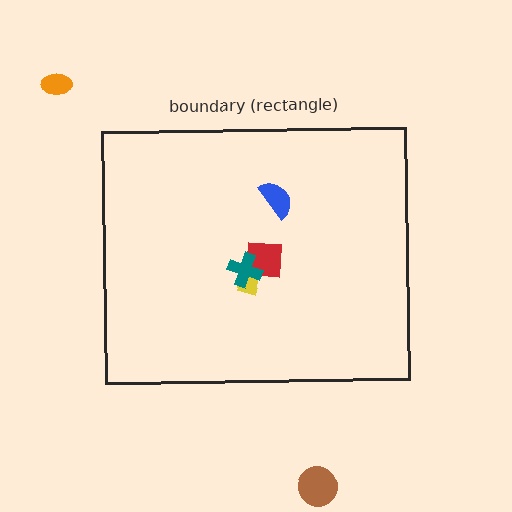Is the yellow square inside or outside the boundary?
Inside.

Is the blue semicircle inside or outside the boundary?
Inside.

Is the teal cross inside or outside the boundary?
Inside.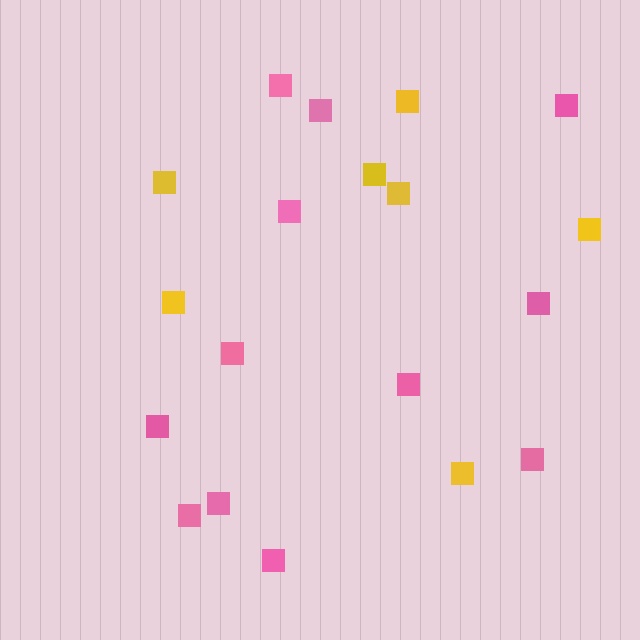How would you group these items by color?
There are 2 groups: one group of pink squares (12) and one group of yellow squares (7).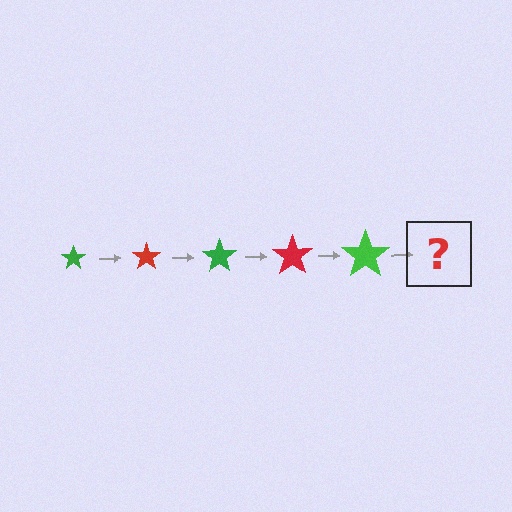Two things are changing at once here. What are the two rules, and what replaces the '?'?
The two rules are that the star grows larger each step and the color cycles through green and red. The '?' should be a red star, larger than the previous one.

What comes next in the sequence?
The next element should be a red star, larger than the previous one.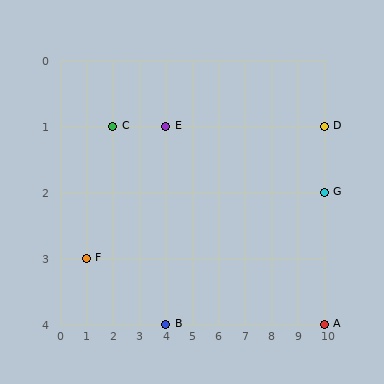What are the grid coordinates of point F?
Point F is at grid coordinates (1, 3).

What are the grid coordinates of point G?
Point G is at grid coordinates (10, 2).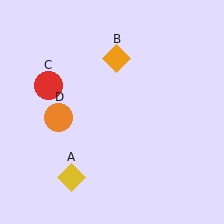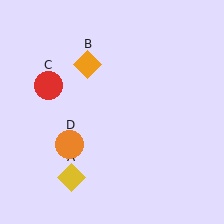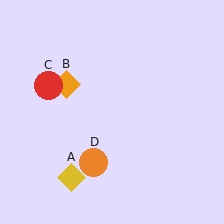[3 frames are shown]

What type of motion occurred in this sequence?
The orange diamond (object B), orange circle (object D) rotated counterclockwise around the center of the scene.